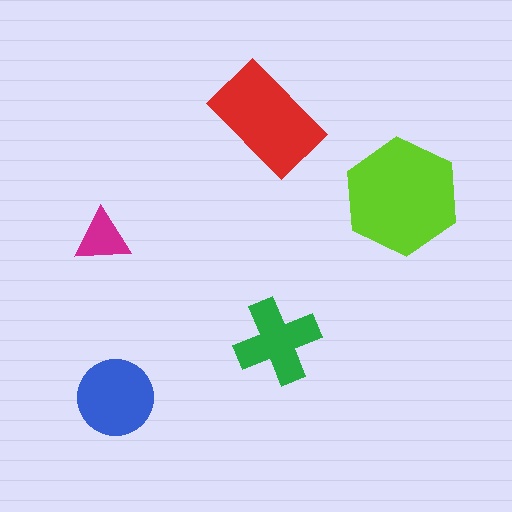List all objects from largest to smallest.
The lime hexagon, the red rectangle, the blue circle, the green cross, the magenta triangle.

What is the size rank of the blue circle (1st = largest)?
3rd.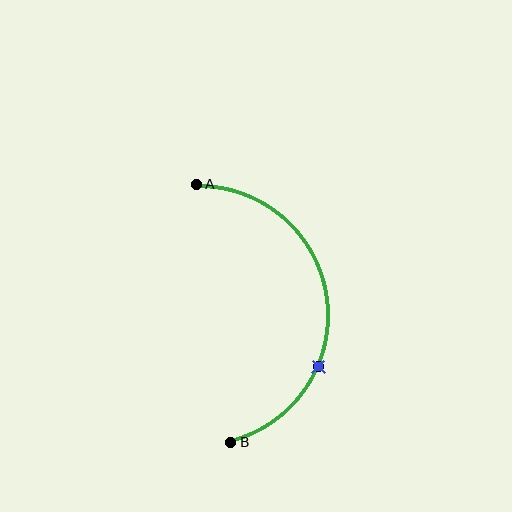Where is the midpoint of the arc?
The arc midpoint is the point on the curve farthest from the straight line joining A and B. It sits to the right of that line.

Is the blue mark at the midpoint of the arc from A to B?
No. The blue mark lies on the arc but is closer to endpoint B. The arc midpoint would be at the point on the curve equidistant along the arc from both A and B.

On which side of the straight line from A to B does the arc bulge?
The arc bulges to the right of the straight line connecting A and B.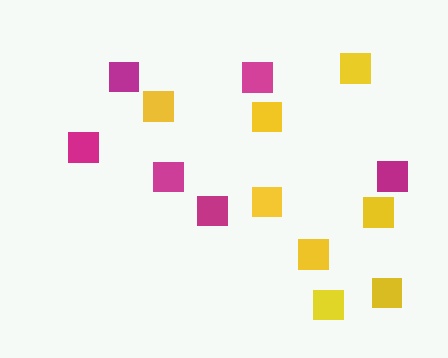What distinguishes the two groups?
There are 2 groups: one group of yellow squares (8) and one group of magenta squares (6).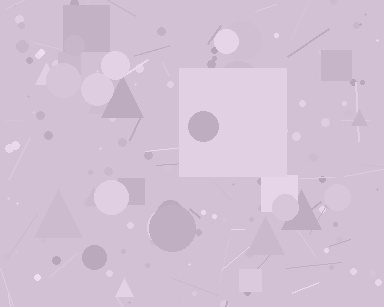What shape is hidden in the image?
A square is hidden in the image.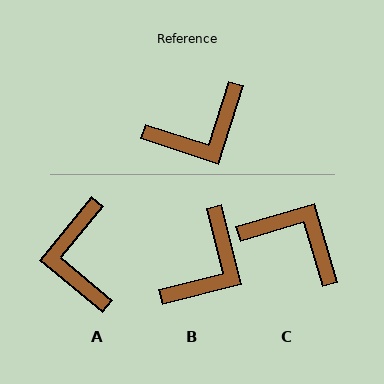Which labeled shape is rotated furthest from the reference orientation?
C, about 124 degrees away.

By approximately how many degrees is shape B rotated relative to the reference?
Approximately 32 degrees counter-clockwise.